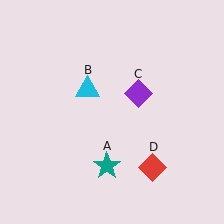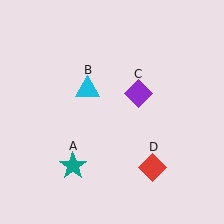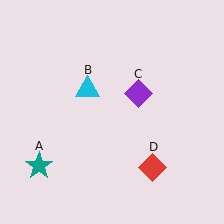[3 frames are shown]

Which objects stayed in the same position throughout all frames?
Cyan triangle (object B) and purple diamond (object C) and red diamond (object D) remained stationary.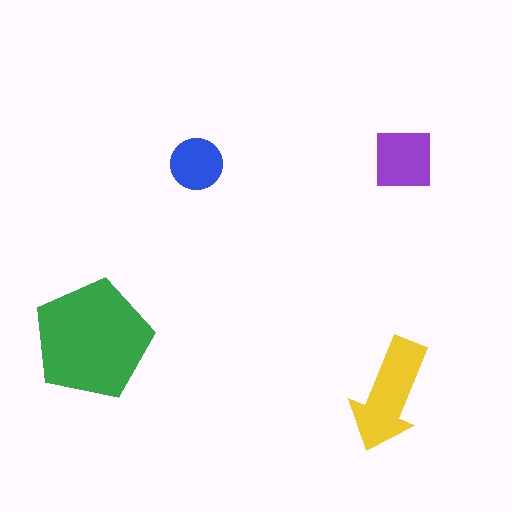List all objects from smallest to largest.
The blue circle, the purple square, the yellow arrow, the green pentagon.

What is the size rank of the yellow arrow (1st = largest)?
2nd.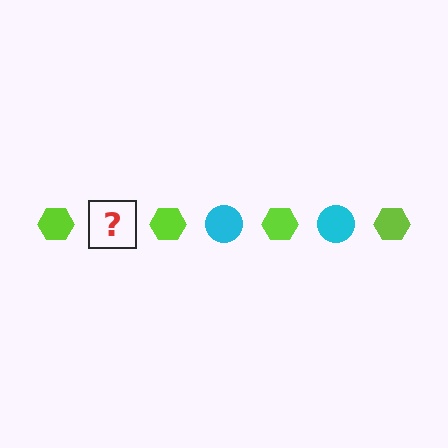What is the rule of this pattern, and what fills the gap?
The rule is that the pattern alternates between lime hexagon and cyan circle. The gap should be filled with a cyan circle.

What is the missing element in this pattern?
The missing element is a cyan circle.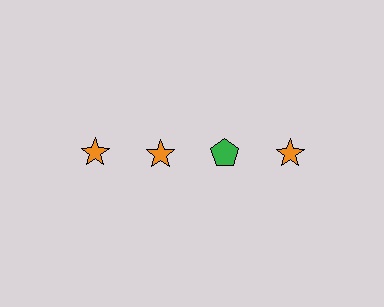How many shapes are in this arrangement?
There are 4 shapes arranged in a grid pattern.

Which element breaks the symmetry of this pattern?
The green pentagon in the top row, center column breaks the symmetry. All other shapes are orange stars.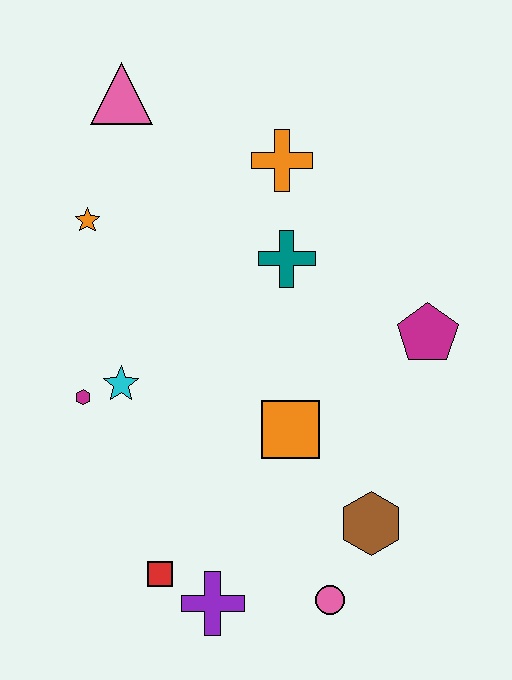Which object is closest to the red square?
The purple cross is closest to the red square.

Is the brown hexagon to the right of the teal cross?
Yes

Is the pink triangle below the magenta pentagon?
No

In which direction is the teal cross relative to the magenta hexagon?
The teal cross is to the right of the magenta hexagon.